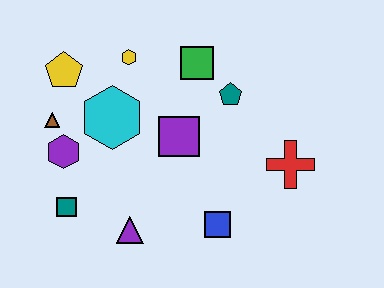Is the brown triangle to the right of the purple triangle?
No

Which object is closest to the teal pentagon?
The green square is closest to the teal pentagon.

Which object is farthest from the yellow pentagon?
The red cross is farthest from the yellow pentagon.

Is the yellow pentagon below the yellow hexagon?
Yes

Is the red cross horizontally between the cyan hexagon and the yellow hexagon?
No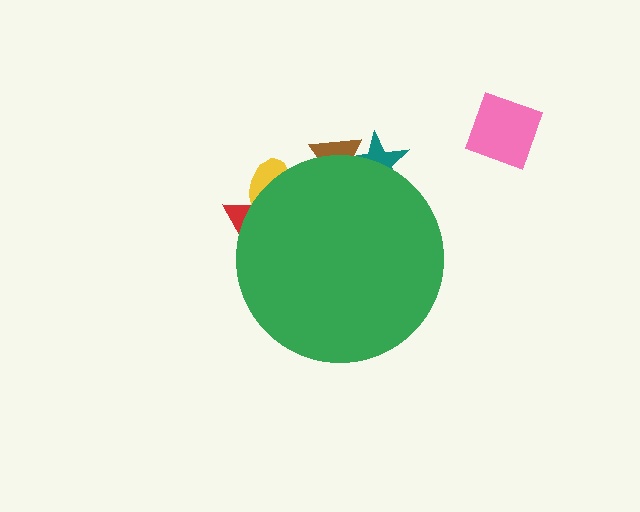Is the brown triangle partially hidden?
Yes, the brown triangle is partially hidden behind the green circle.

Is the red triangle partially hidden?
Yes, the red triangle is partially hidden behind the green circle.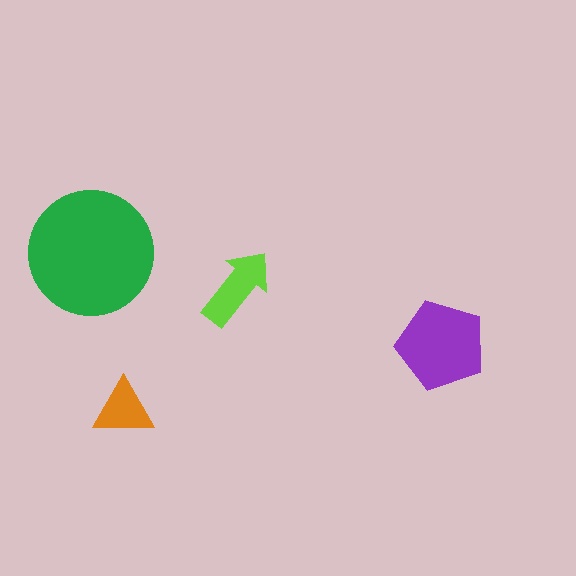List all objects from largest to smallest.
The green circle, the purple pentagon, the lime arrow, the orange triangle.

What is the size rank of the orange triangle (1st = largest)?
4th.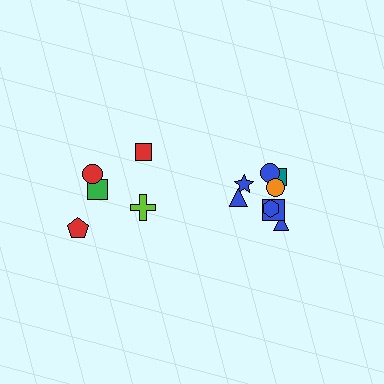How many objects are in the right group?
There are 8 objects.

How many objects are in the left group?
There are 5 objects.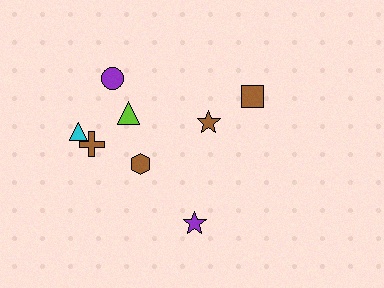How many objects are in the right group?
There are 3 objects.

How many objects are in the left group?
There are 5 objects.